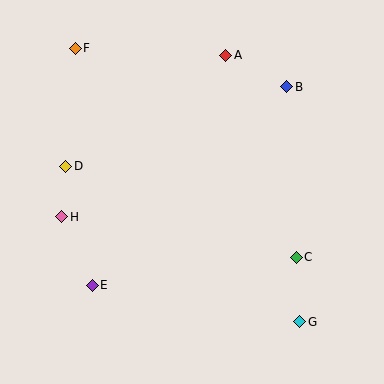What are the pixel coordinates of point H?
Point H is at (62, 217).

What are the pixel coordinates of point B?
Point B is at (287, 87).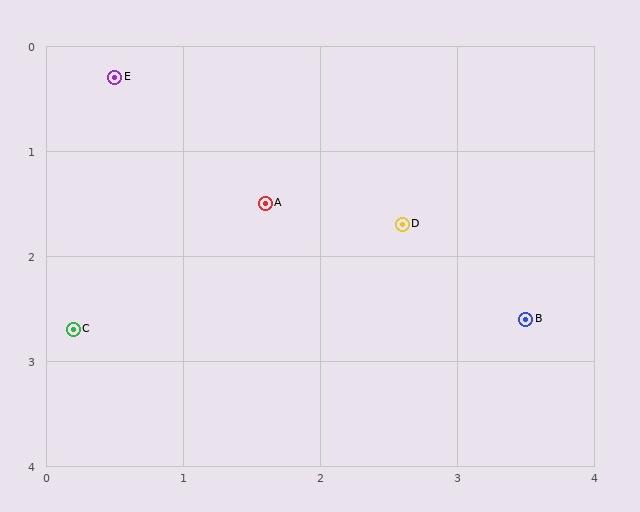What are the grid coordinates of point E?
Point E is at approximately (0.5, 0.3).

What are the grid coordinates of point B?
Point B is at approximately (3.5, 2.6).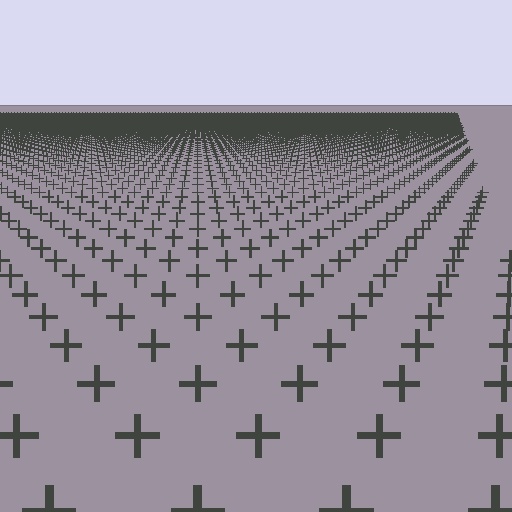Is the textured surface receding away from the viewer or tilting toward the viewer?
The surface is receding away from the viewer. Texture elements get smaller and denser toward the top.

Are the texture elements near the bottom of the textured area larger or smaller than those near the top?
Larger. Near the bottom, elements are closer to the viewer and appear at a bigger on-screen size.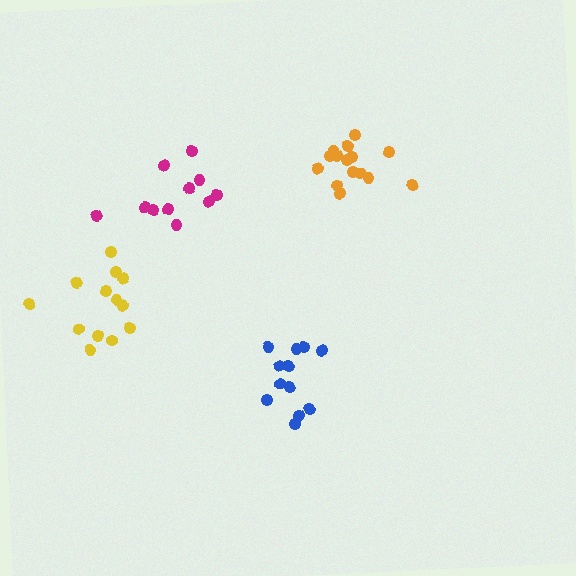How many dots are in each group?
Group 1: 15 dots, Group 2: 11 dots, Group 3: 12 dots, Group 4: 13 dots (51 total).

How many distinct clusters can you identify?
There are 4 distinct clusters.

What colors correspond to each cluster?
The clusters are colored: orange, magenta, blue, yellow.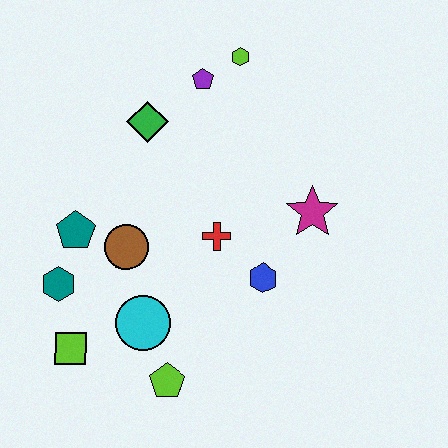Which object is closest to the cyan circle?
The lime pentagon is closest to the cyan circle.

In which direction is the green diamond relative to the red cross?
The green diamond is above the red cross.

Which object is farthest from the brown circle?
The lime hexagon is farthest from the brown circle.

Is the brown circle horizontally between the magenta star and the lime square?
Yes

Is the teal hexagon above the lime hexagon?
No